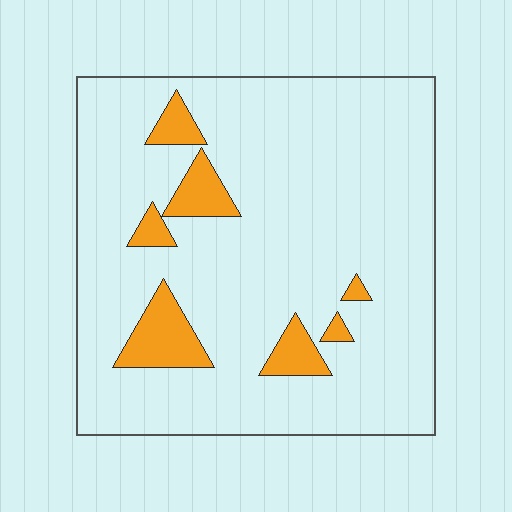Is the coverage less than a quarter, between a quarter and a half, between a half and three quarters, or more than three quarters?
Less than a quarter.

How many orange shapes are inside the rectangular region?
7.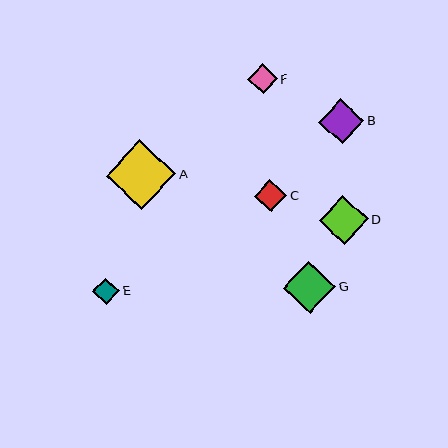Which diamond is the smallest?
Diamond E is the smallest with a size of approximately 27 pixels.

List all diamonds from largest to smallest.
From largest to smallest: A, G, D, B, C, F, E.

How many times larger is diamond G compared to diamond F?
Diamond G is approximately 1.7 times the size of diamond F.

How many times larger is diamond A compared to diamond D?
Diamond A is approximately 1.4 times the size of diamond D.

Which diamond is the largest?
Diamond A is the largest with a size of approximately 69 pixels.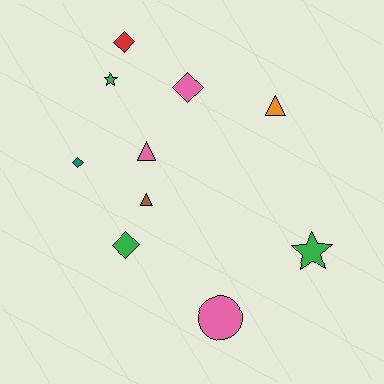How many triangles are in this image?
There are 3 triangles.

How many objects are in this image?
There are 10 objects.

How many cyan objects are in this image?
There are no cyan objects.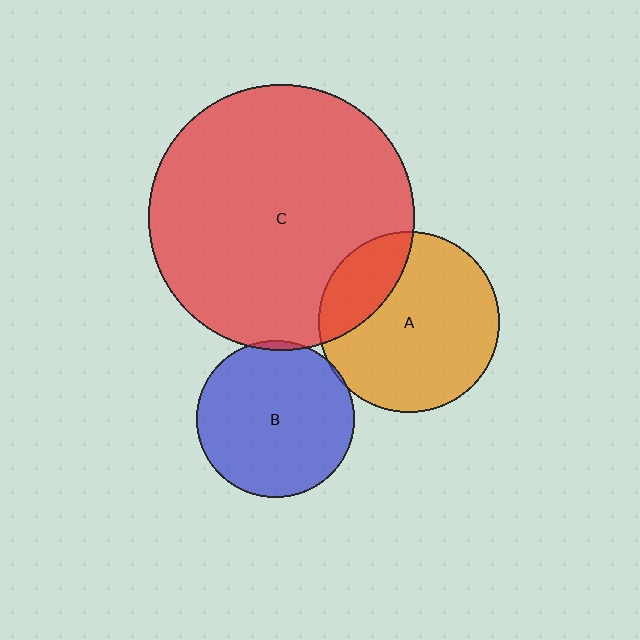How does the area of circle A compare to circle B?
Approximately 1.3 times.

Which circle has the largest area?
Circle C (red).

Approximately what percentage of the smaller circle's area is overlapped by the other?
Approximately 5%.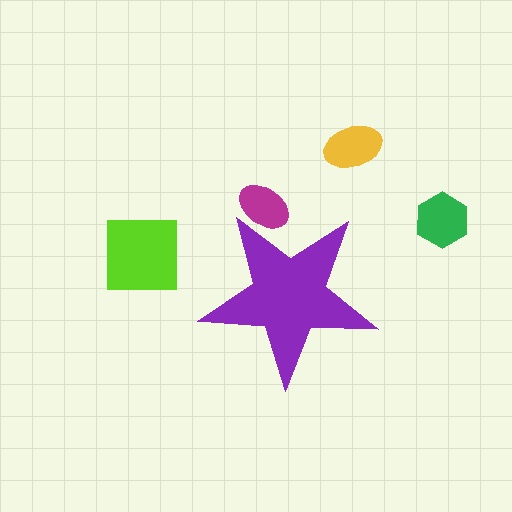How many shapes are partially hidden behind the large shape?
1 shape is partially hidden.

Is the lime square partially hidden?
No, the lime square is fully visible.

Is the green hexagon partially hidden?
No, the green hexagon is fully visible.